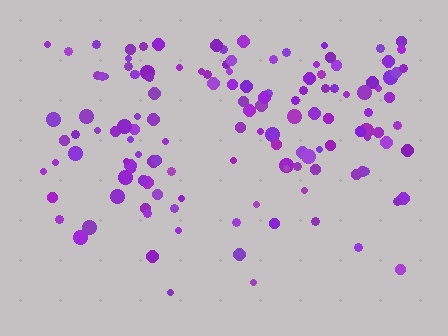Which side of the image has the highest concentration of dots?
The top.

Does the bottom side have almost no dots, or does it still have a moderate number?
Still a moderate number, just noticeably fewer than the top.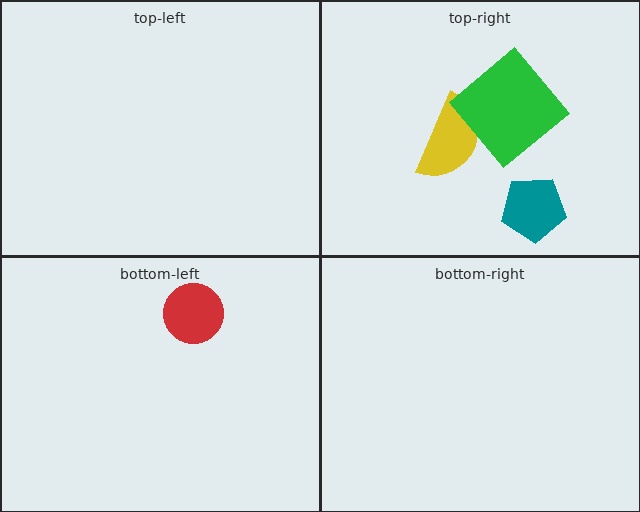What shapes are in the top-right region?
The yellow semicircle, the teal pentagon, the green diamond.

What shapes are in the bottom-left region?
The red circle.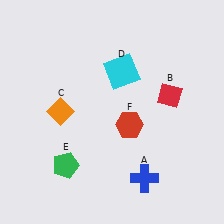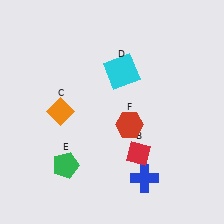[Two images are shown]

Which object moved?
The red diamond (B) moved down.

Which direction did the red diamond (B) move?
The red diamond (B) moved down.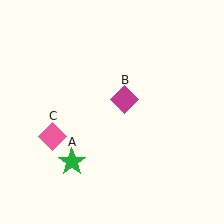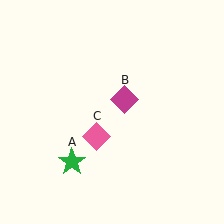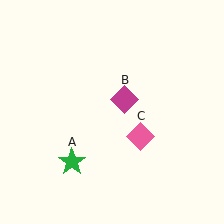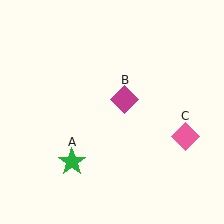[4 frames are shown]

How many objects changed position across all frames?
1 object changed position: pink diamond (object C).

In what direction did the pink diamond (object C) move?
The pink diamond (object C) moved right.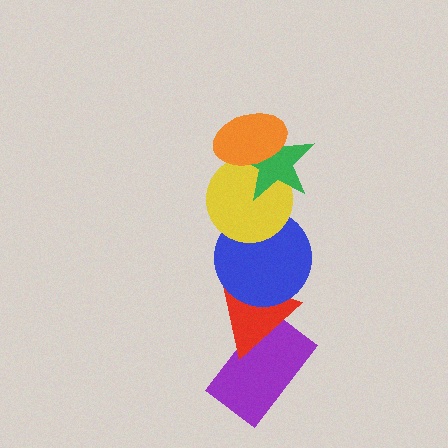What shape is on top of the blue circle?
The yellow circle is on top of the blue circle.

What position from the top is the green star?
The green star is 2nd from the top.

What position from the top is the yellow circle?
The yellow circle is 3rd from the top.